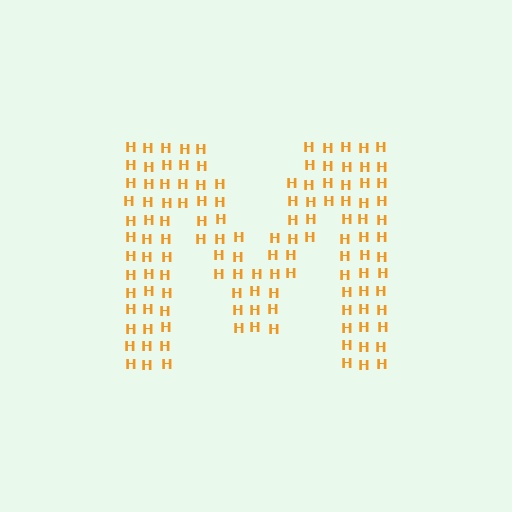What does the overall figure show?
The overall figure shows the letter M.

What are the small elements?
The small elements are letter H's.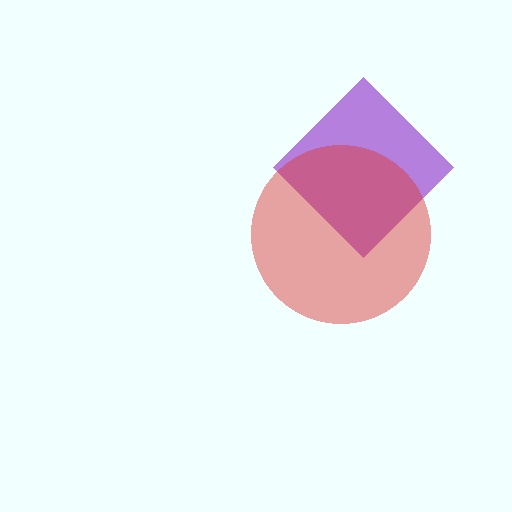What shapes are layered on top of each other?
The layered shapes are: a purple diamond, a red circle.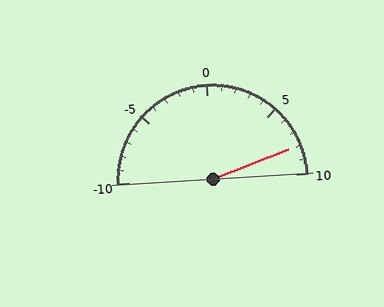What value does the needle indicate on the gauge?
The needle indicates approximately 8.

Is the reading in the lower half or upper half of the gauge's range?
The reading is in the upper half of the range (-10 to 10).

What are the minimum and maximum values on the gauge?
The gauge ranges from -10 to 10.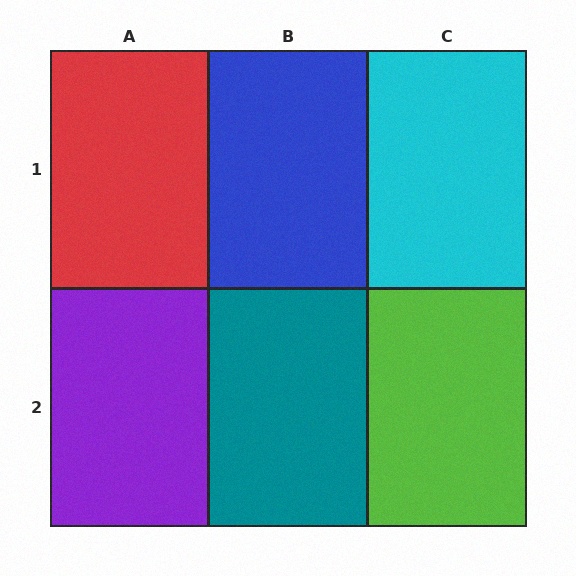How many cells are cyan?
1 cell is cyan.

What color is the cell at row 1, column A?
Red.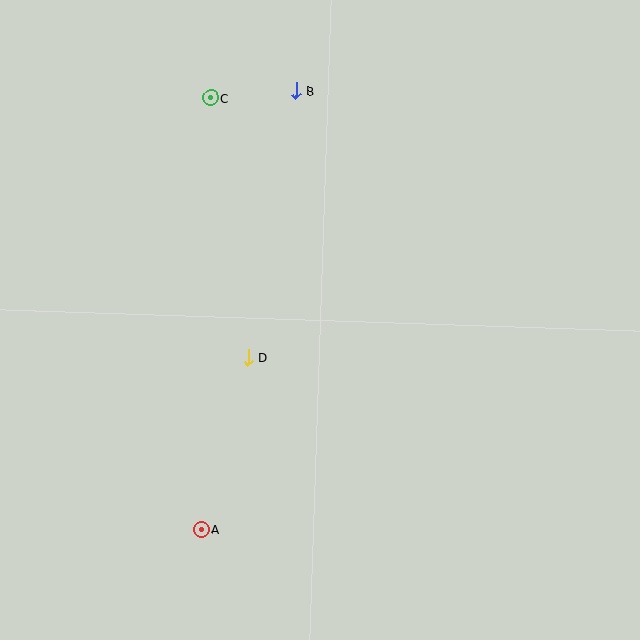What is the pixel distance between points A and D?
The distance between A and D is 178 pixels.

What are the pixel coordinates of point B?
Point B is at (296, 91).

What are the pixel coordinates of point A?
Point A is at (201, 529).